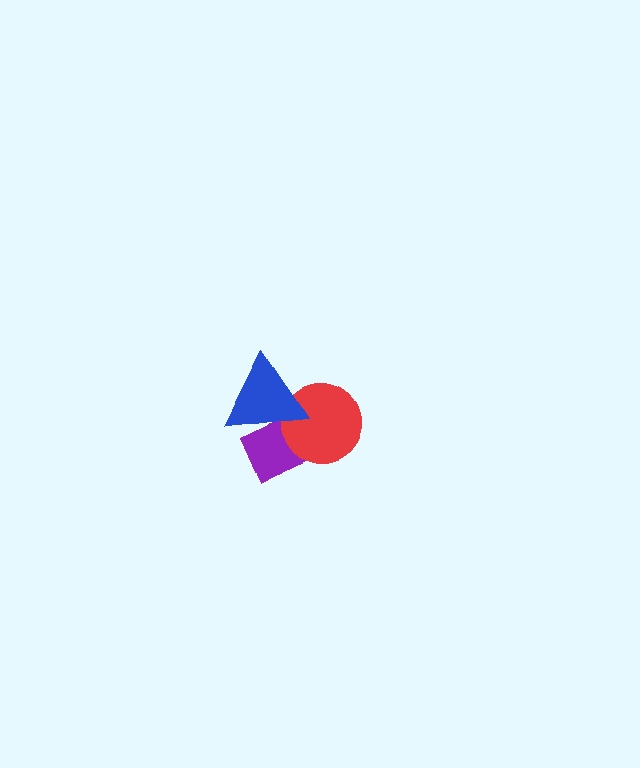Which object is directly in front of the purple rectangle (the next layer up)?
The red circle is directly in front of the purple rectangle.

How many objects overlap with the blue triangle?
2 objects overlap with the blue triangle.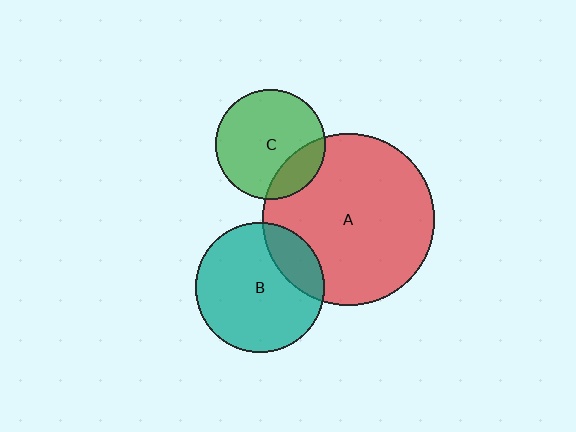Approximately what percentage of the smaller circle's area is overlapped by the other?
Approximately 20%.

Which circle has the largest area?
Circle A (red).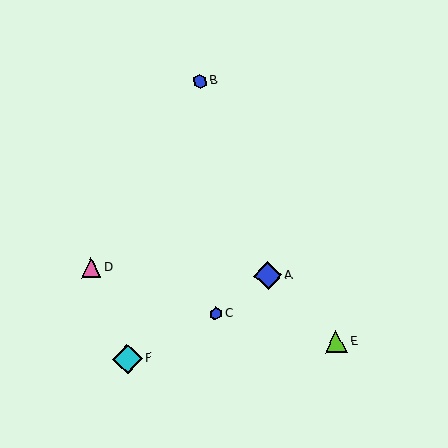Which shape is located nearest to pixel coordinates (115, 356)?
The cyan diamond (labeled F) at (127, 359) is nearest to that location.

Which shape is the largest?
The cyan diamond (labeled F) is the largest.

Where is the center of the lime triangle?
The center of the lime triangle is at (336, 342).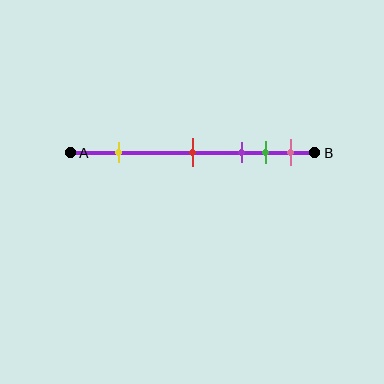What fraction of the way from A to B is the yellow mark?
The yellow mark is approximately 20% (0.2) of the way from A to B.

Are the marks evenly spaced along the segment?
No, the marks are not evenly spaced.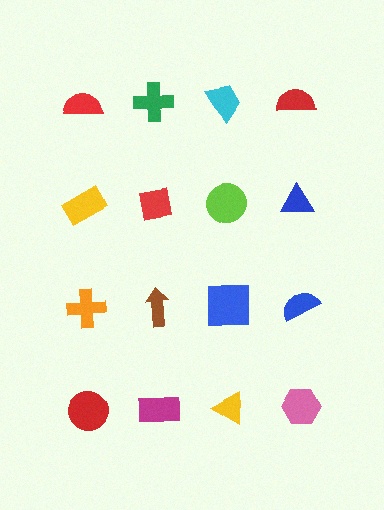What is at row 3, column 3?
A blue square.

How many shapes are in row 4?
4 shapes.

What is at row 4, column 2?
A magenta rectangle.